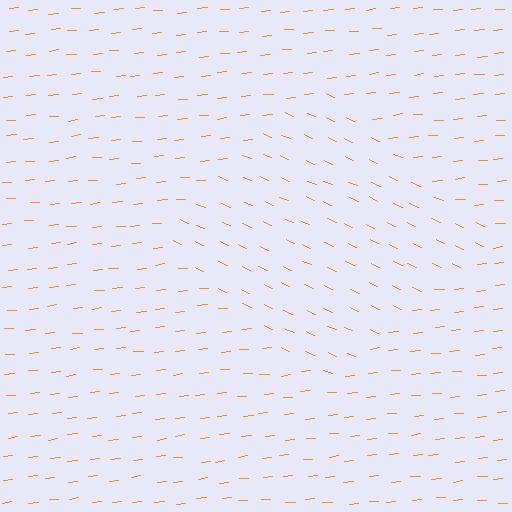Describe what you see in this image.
The image is filled with small orange line segments. A diamond region in the image has lines oriented differently from the surrounding lines, creating a visible texture boundary.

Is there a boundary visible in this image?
Yes, there is a texture boundary formed by a change in line orientation.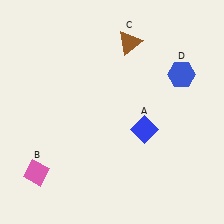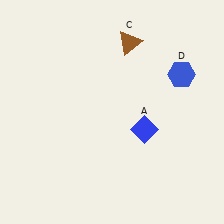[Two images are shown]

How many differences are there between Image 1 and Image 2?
There is 1 difference between the two images.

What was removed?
The pink diamond (B) was removed in Image 2.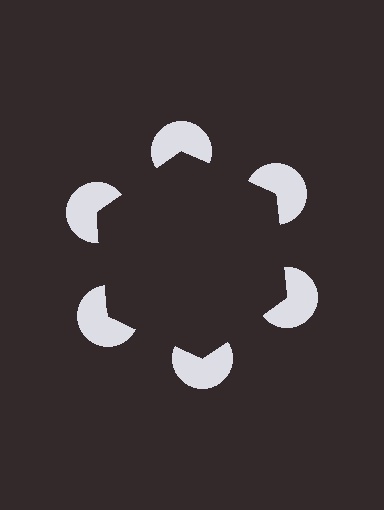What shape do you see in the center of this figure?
An illusory hexagon — its edges are inferred from the aligned wedge cuts in the pac-man discs, not physically drawn.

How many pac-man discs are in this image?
There are 6 — one at each vertex of the illusory hexagon.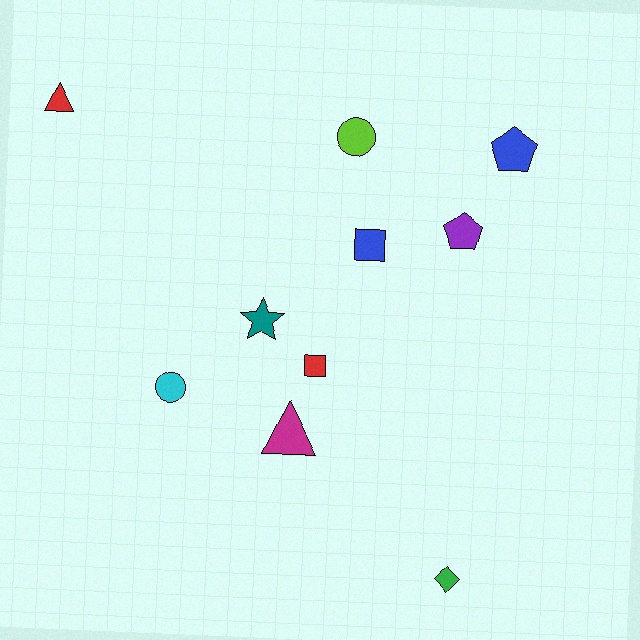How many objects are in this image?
There are 10 objects.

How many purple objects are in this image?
There is 1 purple object.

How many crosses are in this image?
There are no crosses.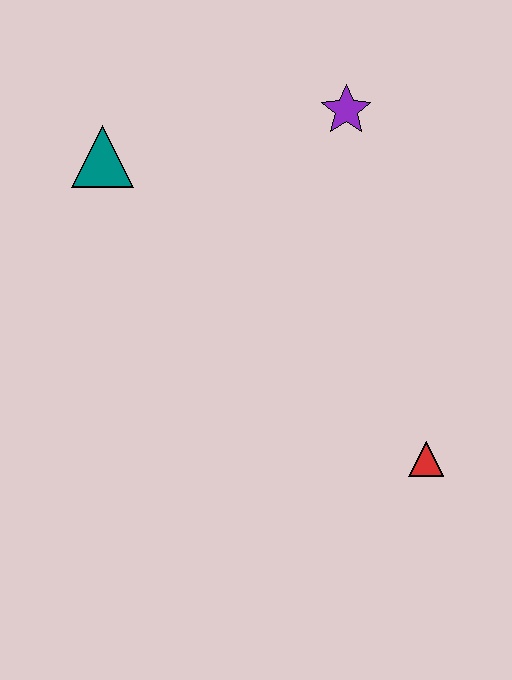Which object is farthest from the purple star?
The red triangle is farthest from the purple star.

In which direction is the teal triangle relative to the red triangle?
The teal triangle is to the left of the red triangle.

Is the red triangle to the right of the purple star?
Yes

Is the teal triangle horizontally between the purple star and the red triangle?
No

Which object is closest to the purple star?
The teal triangle is closest to the purple star.